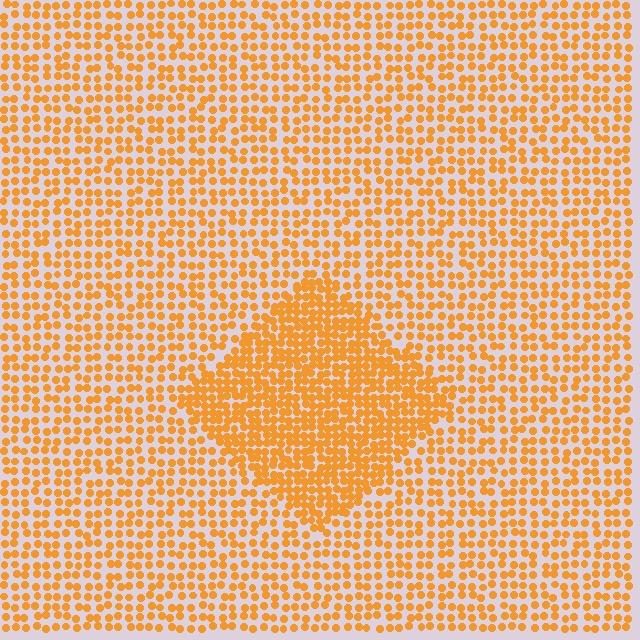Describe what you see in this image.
The image contains small orange elements arranged at two different densities. A diamond-shaped region is visible where the elements are more densely packed than the surrounding area.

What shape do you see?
I see a diamond.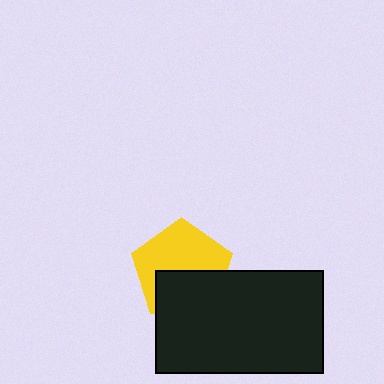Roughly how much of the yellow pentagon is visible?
About half of it is visible (roughly 58%).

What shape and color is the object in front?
The object in front is a black rectangle.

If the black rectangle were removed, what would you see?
You would see the complete yellow pentagon.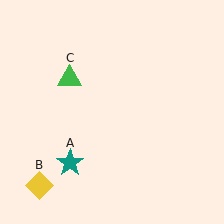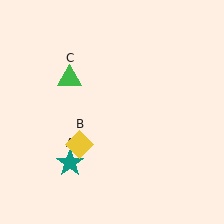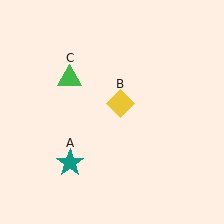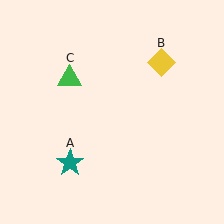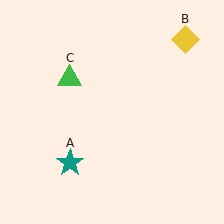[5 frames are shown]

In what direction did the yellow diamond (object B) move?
The yellow diamond (object B) moved up and to the right.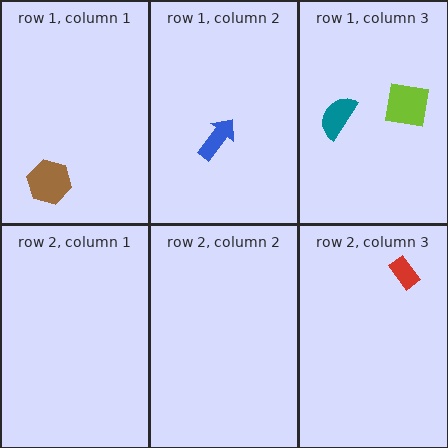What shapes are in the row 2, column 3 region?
The red rectangle.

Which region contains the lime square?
The row 1, column 3 region.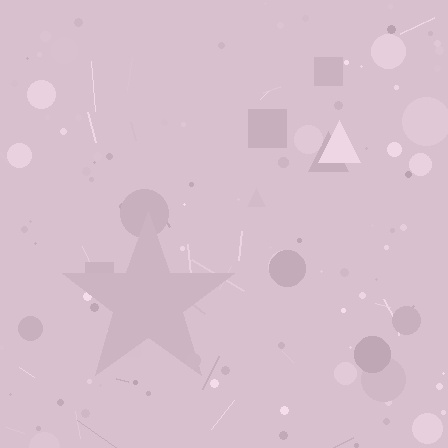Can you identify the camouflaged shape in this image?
The camouflaged shape is a star.